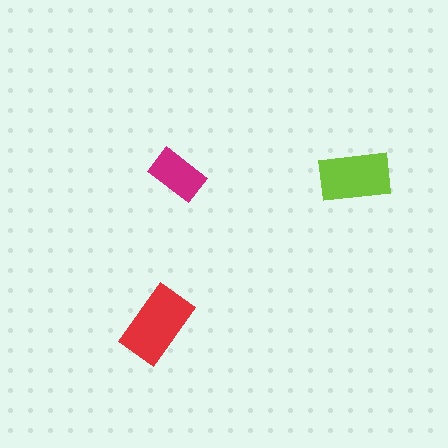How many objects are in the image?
There are 3 objects in the image.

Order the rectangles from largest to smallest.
the red one, the lime one, the magenta one.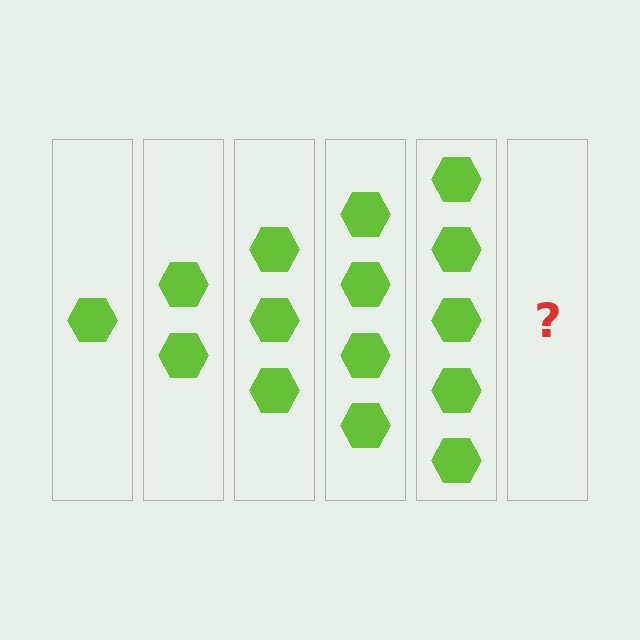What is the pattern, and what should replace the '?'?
The pattern is that each step adds one more hexagon. The '?' should be 6 hexagons.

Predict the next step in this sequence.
The next step is 6 hexagons.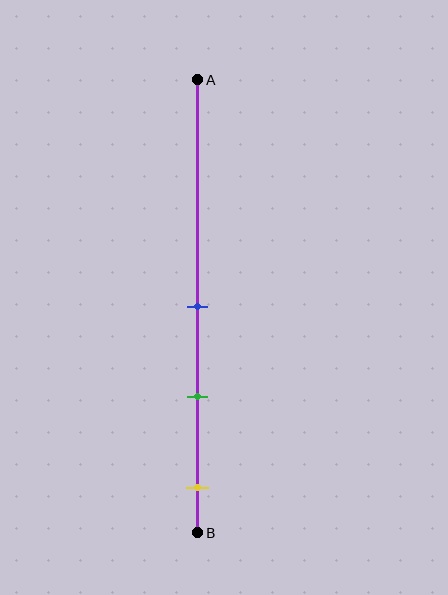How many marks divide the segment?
There are 3 marks dividing the segment.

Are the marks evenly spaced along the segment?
Yes, the marks are approximately evenly spaced.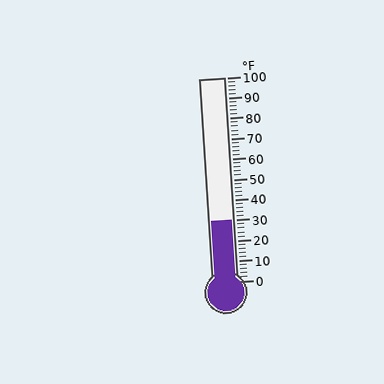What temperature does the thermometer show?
The thermometer shows approximately 30°F.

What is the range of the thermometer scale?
The thermometer scale ranges from 0°F to 100°F.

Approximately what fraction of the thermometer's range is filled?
The thermometer is filled to approximately 30% of its range.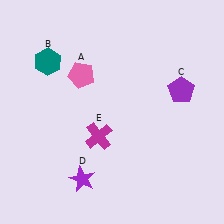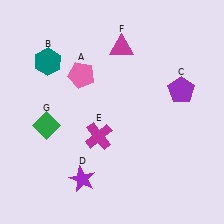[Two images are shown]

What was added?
A magenta triangle (F), a green diamond (G) were added in Image 2.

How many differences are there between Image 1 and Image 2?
There are 2 differences between the two images.